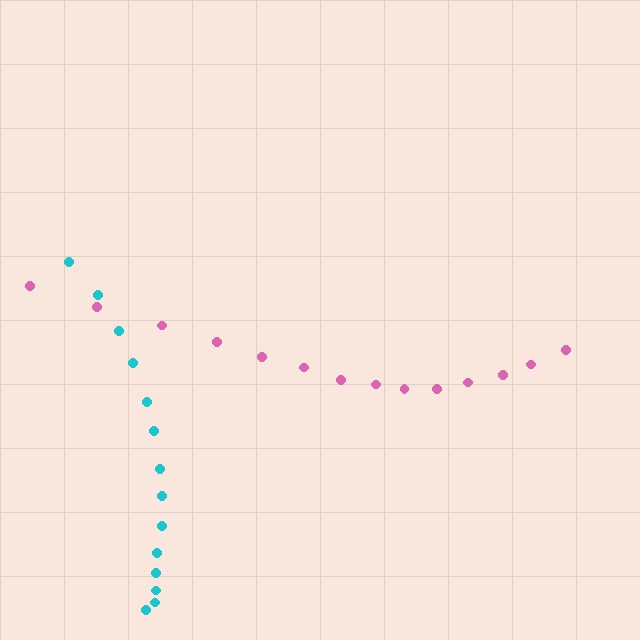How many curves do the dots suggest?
There are 2 distinct paths.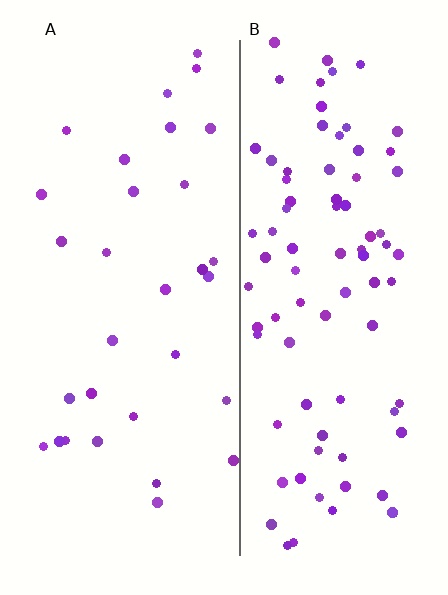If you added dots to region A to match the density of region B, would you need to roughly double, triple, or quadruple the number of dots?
Approximately triple.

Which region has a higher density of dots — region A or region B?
B (the right).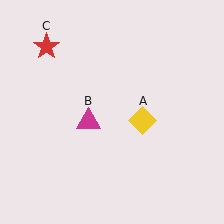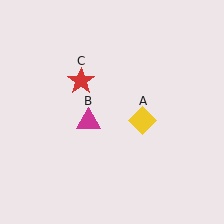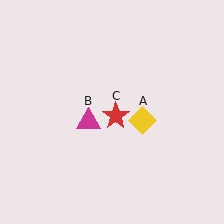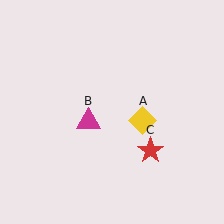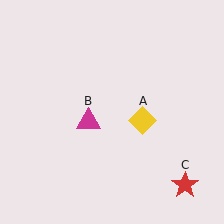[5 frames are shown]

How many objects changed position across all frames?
1 object changed position: red star (object C).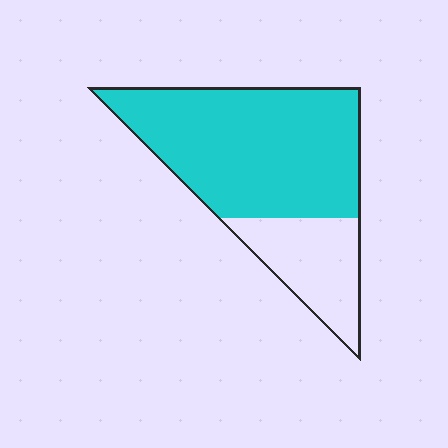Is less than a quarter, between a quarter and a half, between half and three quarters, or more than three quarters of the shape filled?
Between half and three quarters.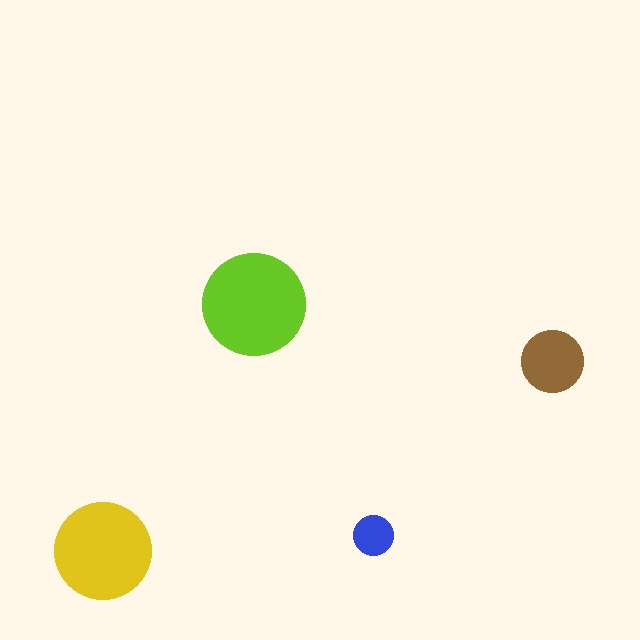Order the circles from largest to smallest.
the lime one, the yellow one, the brown one, the blue one.